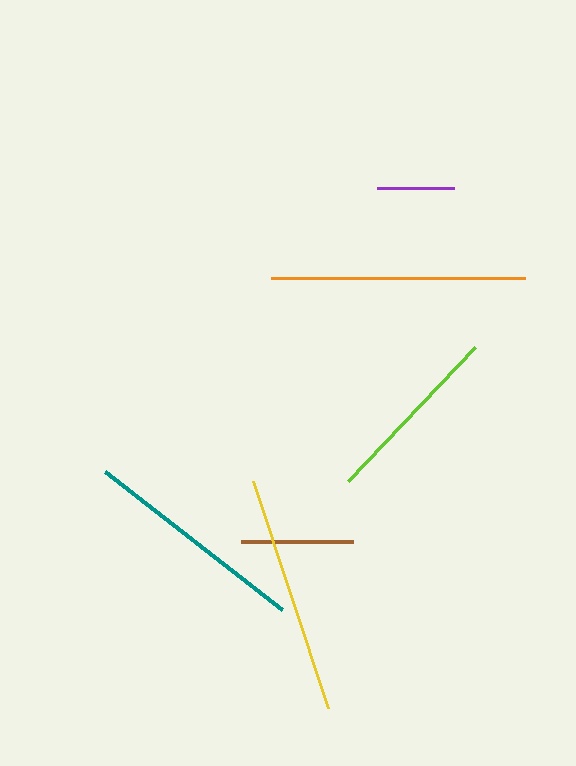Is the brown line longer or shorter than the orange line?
The orange line is longer than the brown line.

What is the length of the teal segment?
The teal segment is approximately 224 pixels long.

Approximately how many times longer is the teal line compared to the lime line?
The teal line is approximately 1.2 times the length of the lime line.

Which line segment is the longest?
The orange line is the longest at approximately 254 pixels.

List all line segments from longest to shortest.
From longest to shortest: orange, yellow, teal, lime, brown, purple.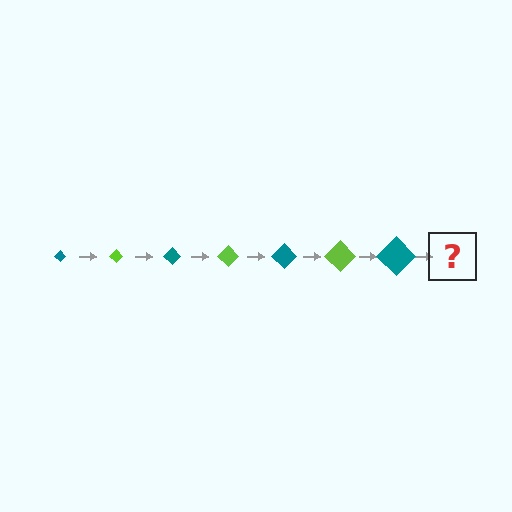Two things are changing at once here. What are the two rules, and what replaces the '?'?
The two rules are that the diamond grows larger each step and the color cycles through teal and lime. The '?' should be a lime diamond, larger than the previous one.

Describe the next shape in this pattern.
It should be a lime diamond, larger than the previous one.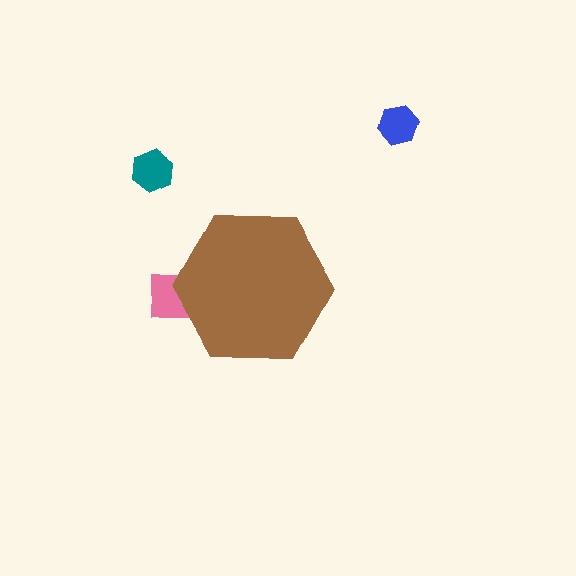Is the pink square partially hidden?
Yes, the pink square is partially hidden behind the brown hexagon.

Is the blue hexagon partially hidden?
No, the blue hexagon is fully visible.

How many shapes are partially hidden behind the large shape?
1 shape is partially hidden.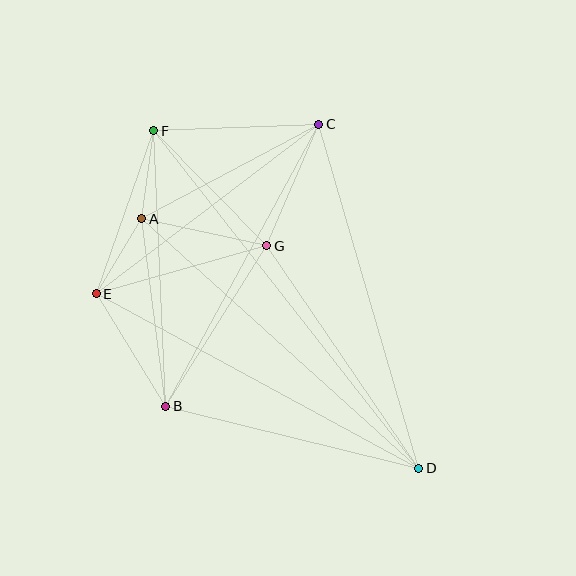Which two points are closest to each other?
Points A and E are closest to each other.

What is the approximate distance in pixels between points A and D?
The distance between A and D is approximately 373 pixels.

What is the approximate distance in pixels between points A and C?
The distance between A and C is approximately 200 pixels.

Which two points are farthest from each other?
Points D and F are farthest from each other.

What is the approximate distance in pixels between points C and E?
The distance between C and E is approximately 279 pixels.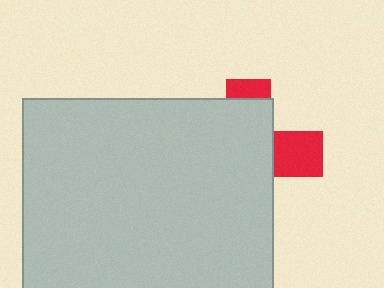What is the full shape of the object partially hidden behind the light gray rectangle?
The partially hidden object is a red cross.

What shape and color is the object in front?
The object in front is a light gray rectangle.